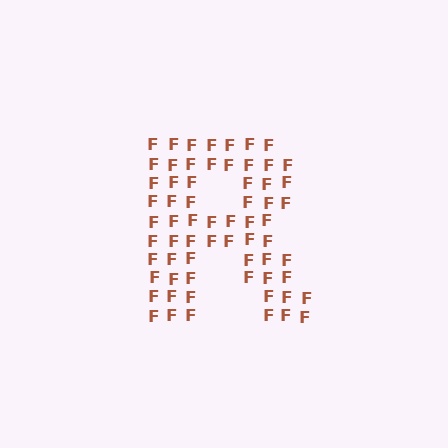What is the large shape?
The large shape is the letter R.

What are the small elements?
The small elements are letter F's.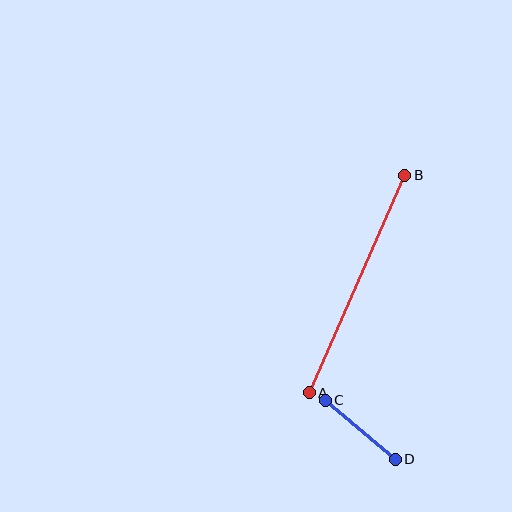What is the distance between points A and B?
The distance is approximately 238 pixels.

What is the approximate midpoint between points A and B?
The midpoint is at approximately (357, 284) pixels.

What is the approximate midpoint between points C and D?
The midpoint is at approximately (360, 430) pixels.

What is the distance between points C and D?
The distance is approximately 91 pixels.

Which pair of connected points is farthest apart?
Points A and B are farthest apart.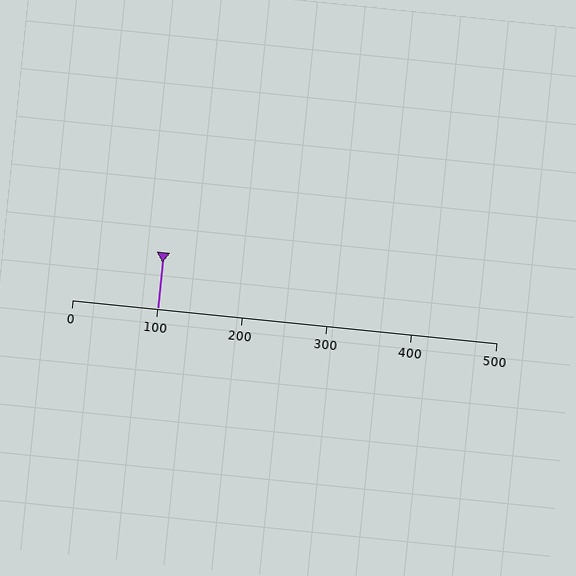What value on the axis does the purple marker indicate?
The marker indicates approximately 100.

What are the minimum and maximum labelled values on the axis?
The axis runs from 0 to 500.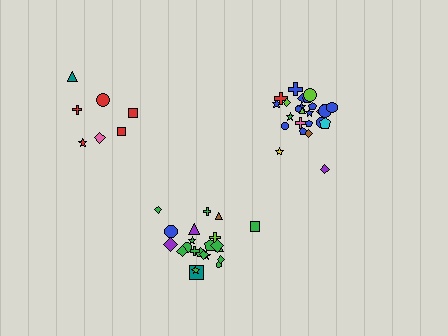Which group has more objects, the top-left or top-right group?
The top-right group.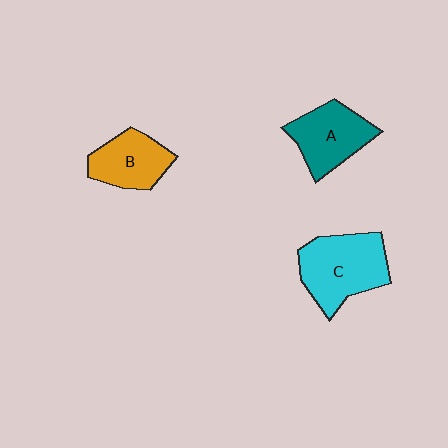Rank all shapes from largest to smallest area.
From largest to smallest: C (cyan), A (teal), B (orange).